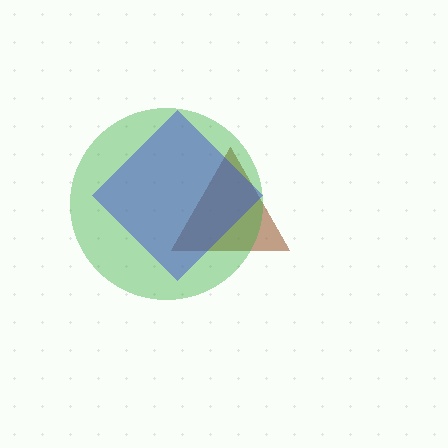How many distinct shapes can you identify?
There are 3 distinct shapes: a brown triangle, a green circle, a blue diamond.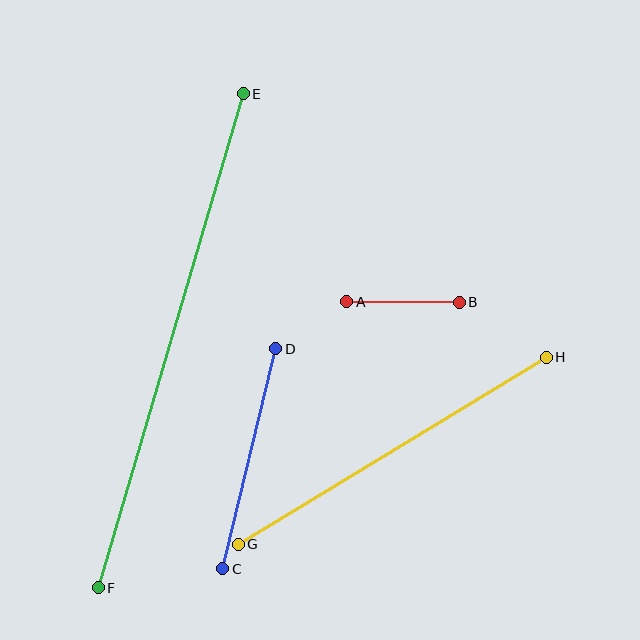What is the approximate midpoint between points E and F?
The midpoint is at approximately (171, 341) pixels.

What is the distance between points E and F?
The distance is approximately 515 pixels.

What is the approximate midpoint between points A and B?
The midpoint is at approximately (403, 302) pixels.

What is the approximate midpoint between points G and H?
The midpoint is at approximately (392, 451) pixels.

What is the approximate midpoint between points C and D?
The midpoint is at approximately (249, 459) pixels.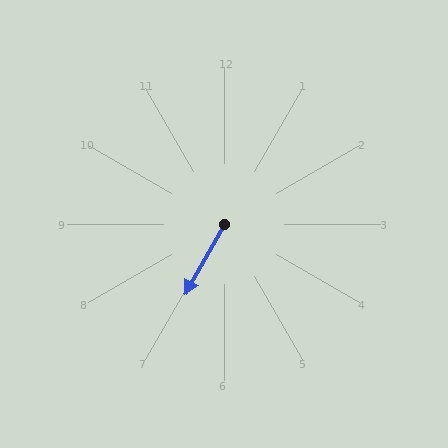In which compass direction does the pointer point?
Southwest.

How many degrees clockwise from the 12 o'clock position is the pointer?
Approximately 209 degrees.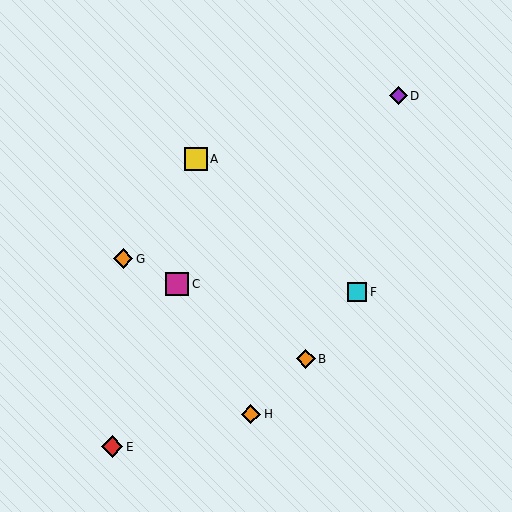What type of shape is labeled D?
Shape D is a purple diamond.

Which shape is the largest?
The magenta square (labeled C) is the largest.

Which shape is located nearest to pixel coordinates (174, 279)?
The magenta square (labeled C) at (177, 284) is nearest to that location.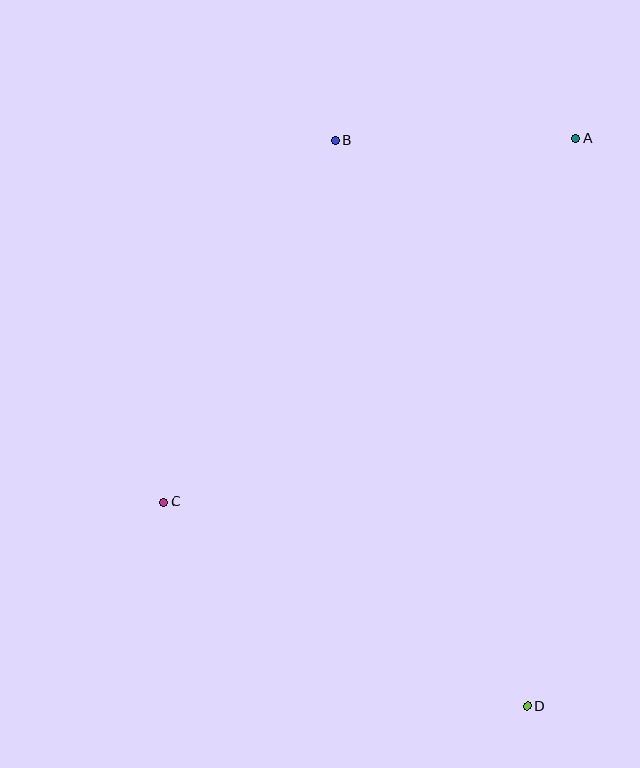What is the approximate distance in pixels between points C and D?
The distance between C and D is approximately 417 pixels.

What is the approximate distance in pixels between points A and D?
The distance between A and D is approximately 570 pixels.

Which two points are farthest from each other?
Points B and D are farthest from each other.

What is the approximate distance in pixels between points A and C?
The distance between A and C is approximately 549 pixels.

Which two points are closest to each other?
Points A and B are closest to each other.